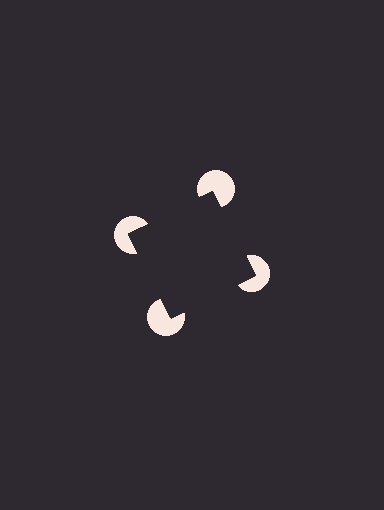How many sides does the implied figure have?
4 sides.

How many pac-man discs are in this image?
There are 4 — one at each vertex of the illusory square.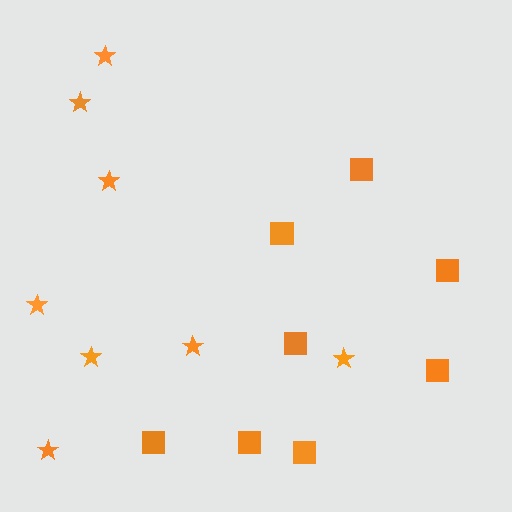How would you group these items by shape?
There are 2 groups: one group of stars (8) and one group of squares (8).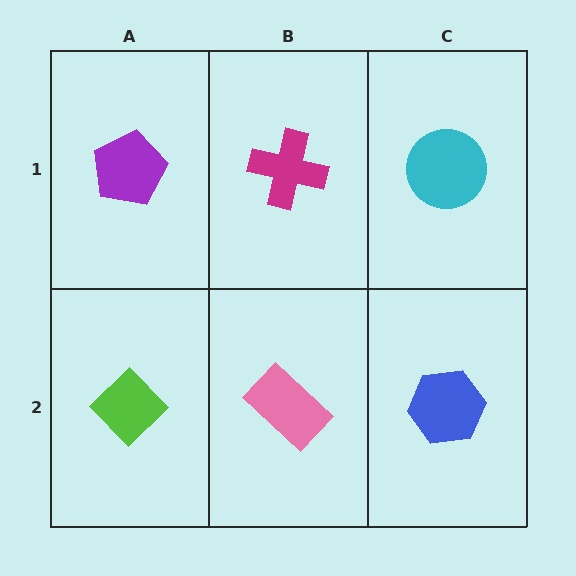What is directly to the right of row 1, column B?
A cyan circle.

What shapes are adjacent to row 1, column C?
A blue hexagon (row 2, column C), a magenta cross (row 1, column B).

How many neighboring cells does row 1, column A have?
2.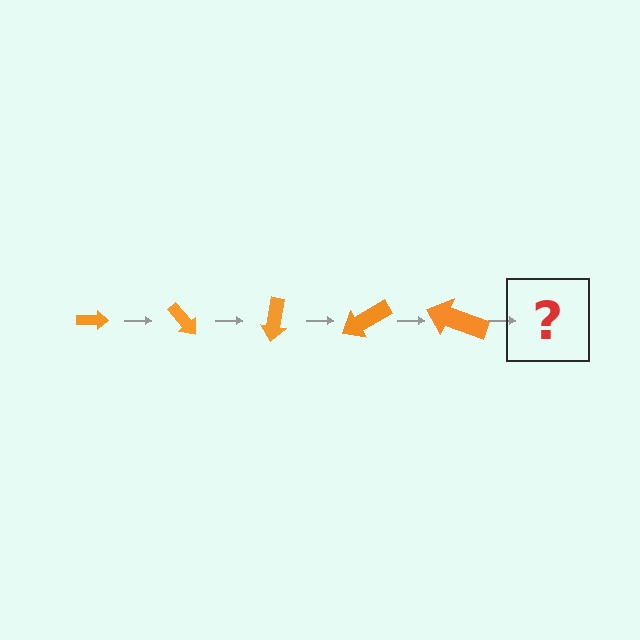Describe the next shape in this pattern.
It should be an arrow, larger than the previous one and rotated 250 degrees from the start.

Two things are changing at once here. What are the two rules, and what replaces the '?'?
The two rules are that the arrow grows larger each step and it rotates 50 degrees each step. The '?' should be an arrow, larger than the previous one and rotated 250 degrees from the start.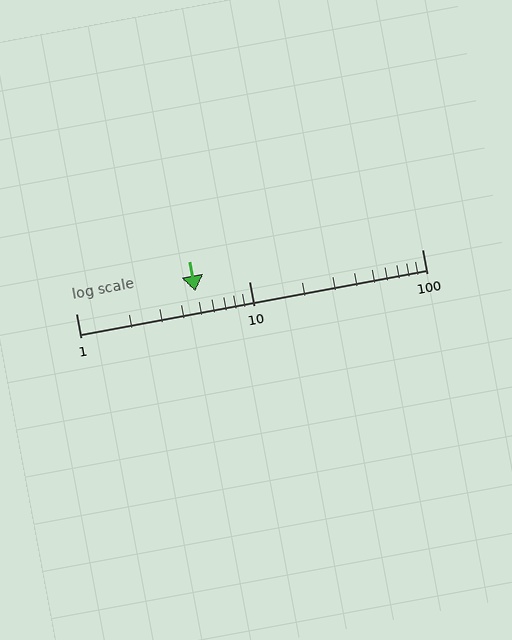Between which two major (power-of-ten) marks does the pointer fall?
The pointer is between 1 and 10.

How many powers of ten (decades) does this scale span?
The scale spans 2 decades, from 1 to 100.